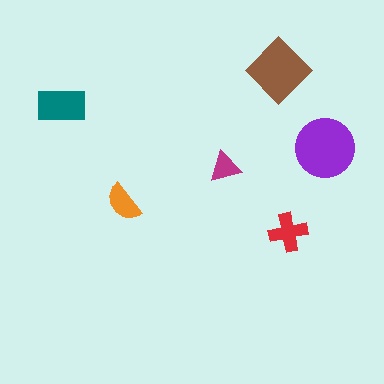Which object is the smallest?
The magenta triangle.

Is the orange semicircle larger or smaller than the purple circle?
Smaller.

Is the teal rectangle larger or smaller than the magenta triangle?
Larger.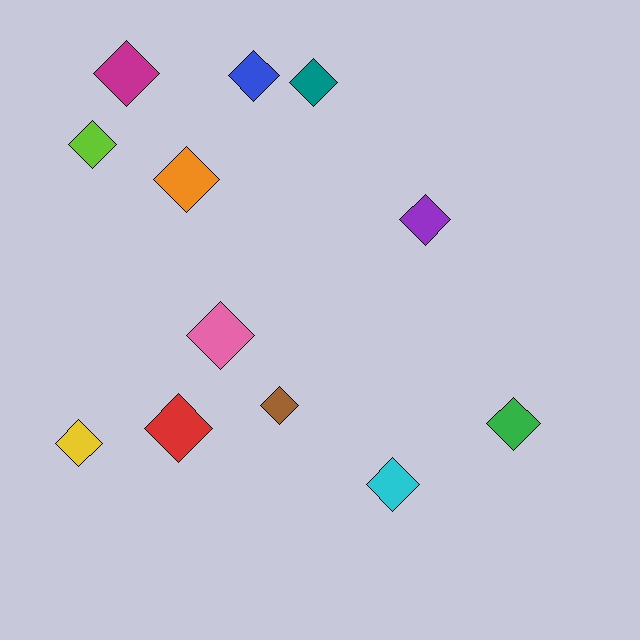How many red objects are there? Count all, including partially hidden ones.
There is 1 red object.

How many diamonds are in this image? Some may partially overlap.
There are 12 diamonds.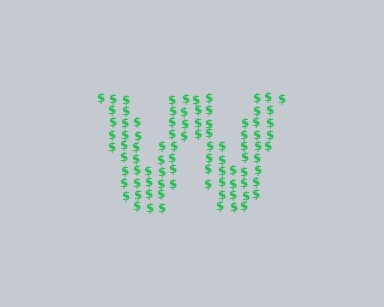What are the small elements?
The small elements are dollar signs.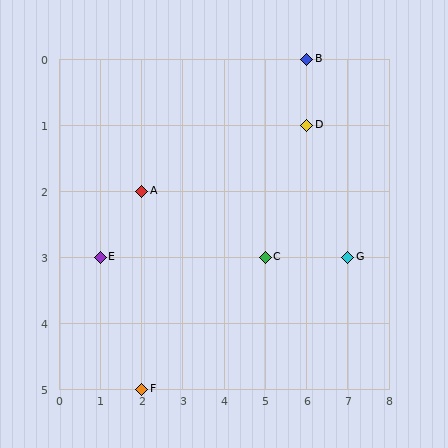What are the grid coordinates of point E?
Point E is at grid coordinates (1, 3).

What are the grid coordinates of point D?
Point D is at grid coordinates (6, 1).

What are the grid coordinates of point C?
Point C is at grid coordinates (5, 3).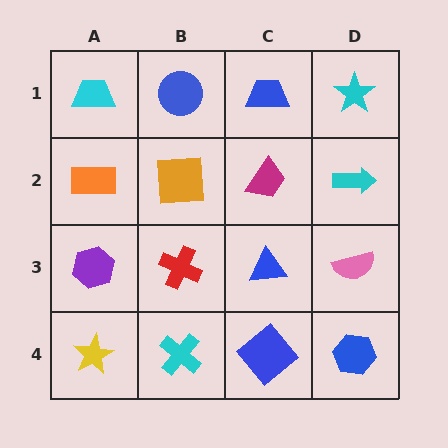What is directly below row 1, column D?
A cyan arrow.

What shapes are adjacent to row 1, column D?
A cyan arrow (row 2, column D), a blue trapezoid (row 1, column C).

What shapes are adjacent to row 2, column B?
A blue circle (row 1, column B), a red cross (row 3, column B), an orange rectangle (row 2, column A), a magenta trapezoid (row 2, column C).